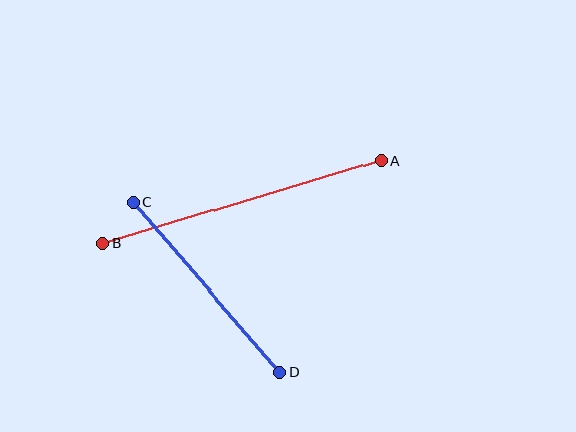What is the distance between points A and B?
The distance is approximately 291 pixels.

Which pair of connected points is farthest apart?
Points A and B are farthest apart.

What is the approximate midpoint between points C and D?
The midpoint is at approximately (207, 287) pixels.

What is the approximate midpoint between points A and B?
The midpoint is at approximately (242, 202) pixels.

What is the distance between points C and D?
The distance is approximately 224 pixels.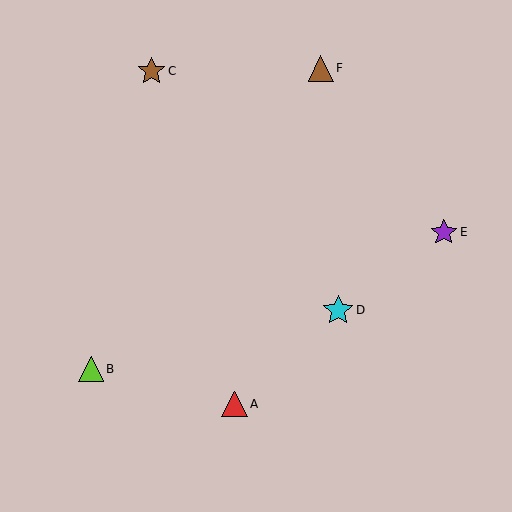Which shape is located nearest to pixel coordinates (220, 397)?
The red triangle (labeled A) at (235, 404) is nearest to that location.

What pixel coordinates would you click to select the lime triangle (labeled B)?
Click at (91, 369) to select the lime triangle B.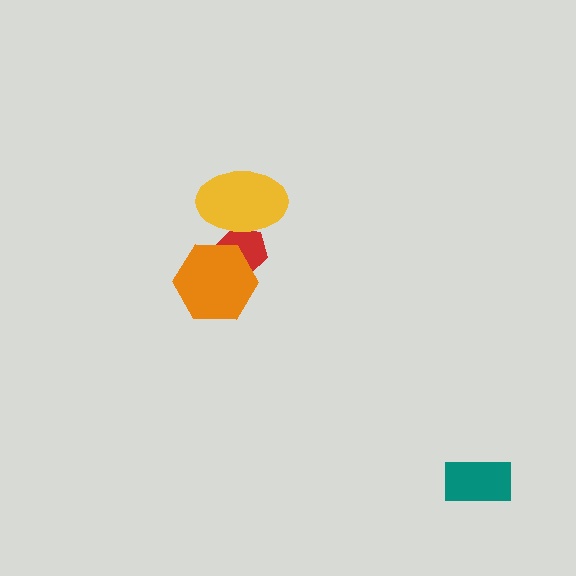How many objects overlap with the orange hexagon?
1 object overlaps with the orange hexagon.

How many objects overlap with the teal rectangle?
0 objects overlap with the teal rectangle.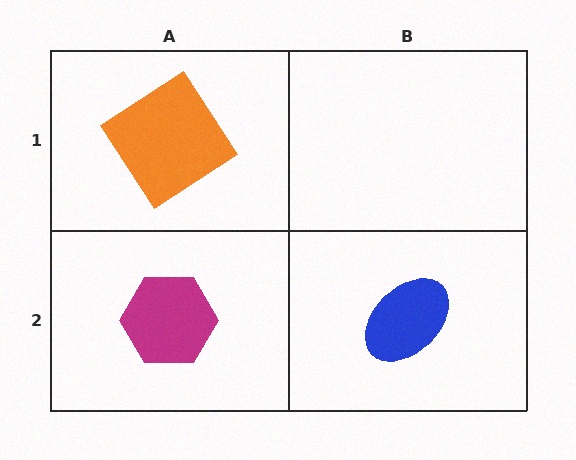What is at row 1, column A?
An orange diamond.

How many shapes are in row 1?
1 shape.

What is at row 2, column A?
A magenta hexagon.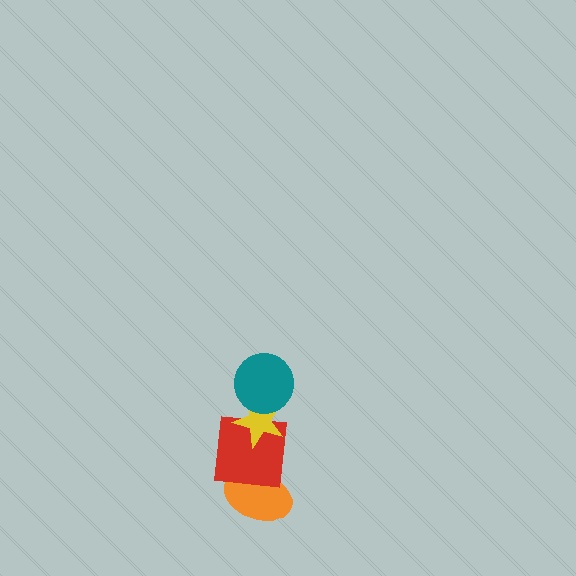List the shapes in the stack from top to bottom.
From top to bottom: the teal circle, the yellow star, the red square, the orange ellipse.